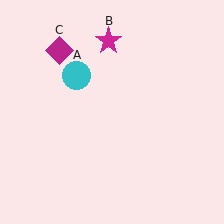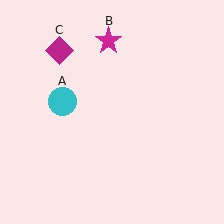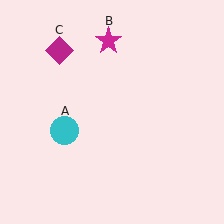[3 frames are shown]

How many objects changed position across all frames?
1 object changed position: cyan circle (object A).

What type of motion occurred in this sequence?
The cyan circle (object A) rotated counterclockwise around the center of the scene.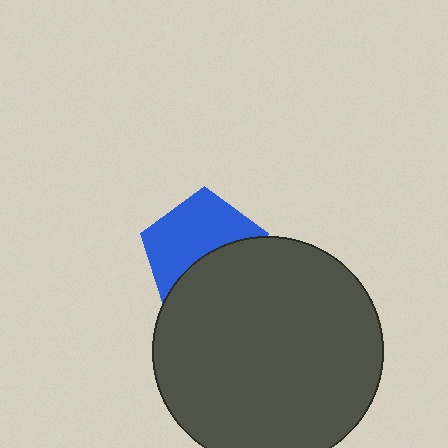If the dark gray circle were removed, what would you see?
You would see the complete blue pentagon.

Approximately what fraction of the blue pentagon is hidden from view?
Roughly 44% of the blue pentagon is hidden behind the dark gray circle.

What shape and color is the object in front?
The object in front is a dark gray circle.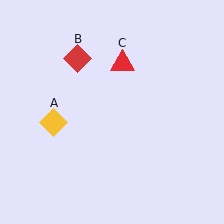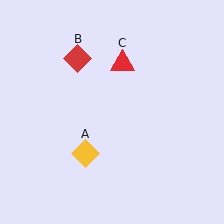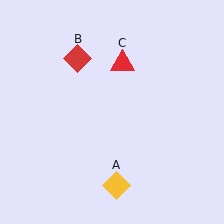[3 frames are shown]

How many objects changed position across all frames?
1 object changed position: yellow diamond (object A).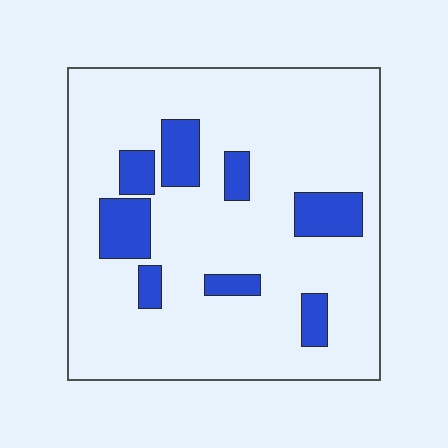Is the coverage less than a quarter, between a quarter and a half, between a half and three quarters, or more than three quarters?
Less than a quarter.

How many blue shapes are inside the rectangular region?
8.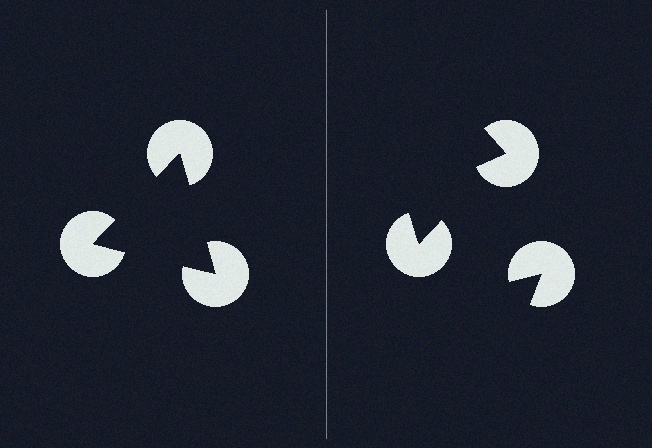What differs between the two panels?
The pac-man discs are positioned identically on both sides; only the wedge orientations differ. On the left they align to a triangle; on the right they are misaligned.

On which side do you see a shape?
An illusory triangle appears on the left side. On the right side the wedge cuts are rotated, so no coherent shape forms.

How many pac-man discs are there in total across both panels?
6 — 3 on each side.